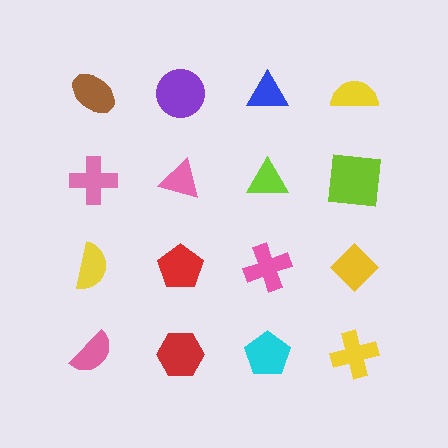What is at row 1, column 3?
A blue triangle.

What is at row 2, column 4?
A lime square.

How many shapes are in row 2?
4 shapes.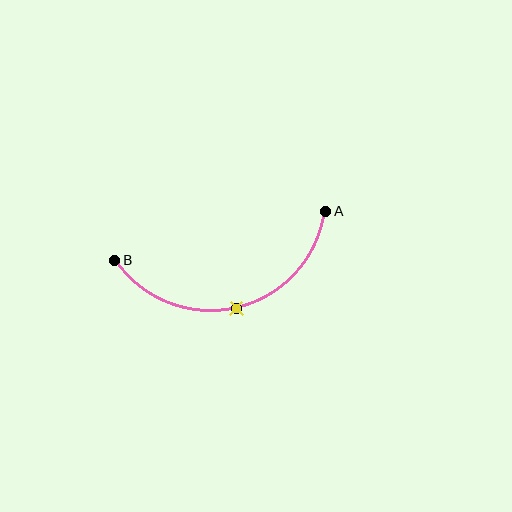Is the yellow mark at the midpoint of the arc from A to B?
Yes. The yellow mark lies on the arc at equal arc-length from both A and B — it is the arc midpoint.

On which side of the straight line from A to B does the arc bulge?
The arc bulges below the straight line connecting A and B.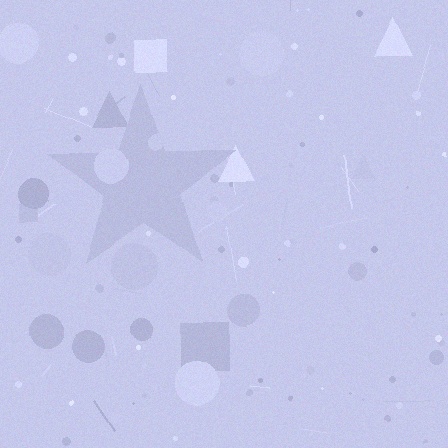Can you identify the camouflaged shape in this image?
The camouflaged shape is a star.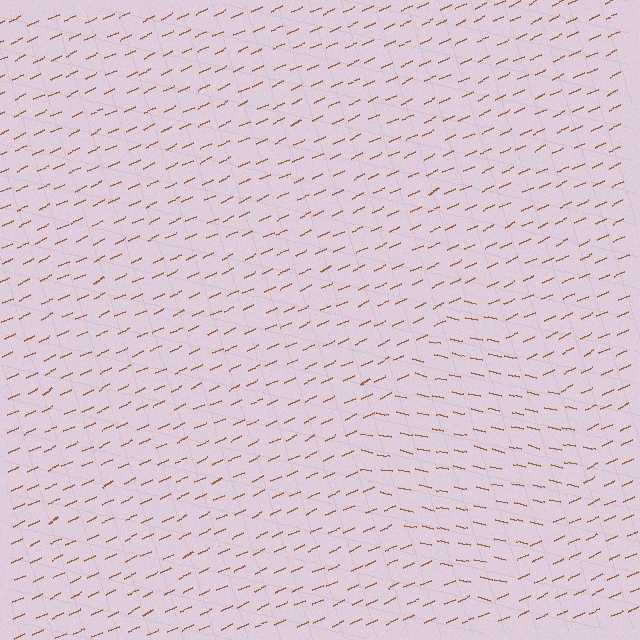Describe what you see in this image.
The image is filled with small brown line segments. A diamond region in the image has lines oriented differently from the surrounding lines, creating a visible texture boundary.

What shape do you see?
I see a diamond.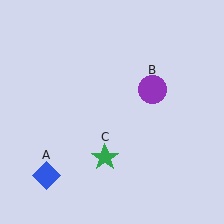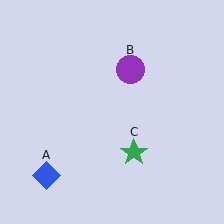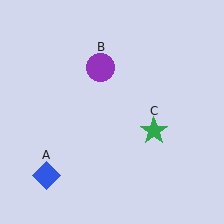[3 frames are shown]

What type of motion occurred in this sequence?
The purple circle (object B), green star (object C) rotated counterclockwise around the center of the scene.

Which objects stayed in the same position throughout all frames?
Blue diamond (object A) remained stationary.